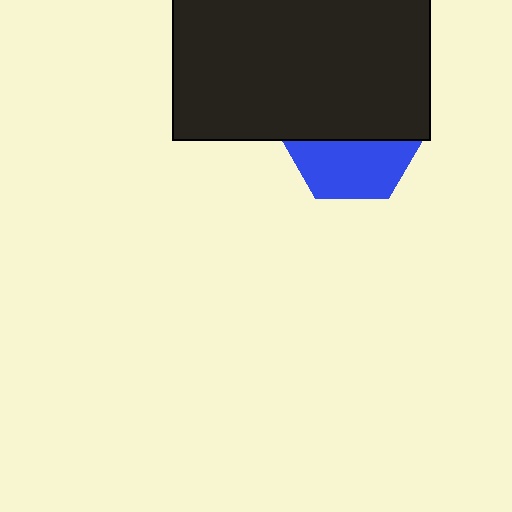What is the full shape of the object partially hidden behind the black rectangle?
The partially hidden object is a blue hexagon.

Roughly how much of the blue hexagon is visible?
A small part of it is visible (roughly 44%).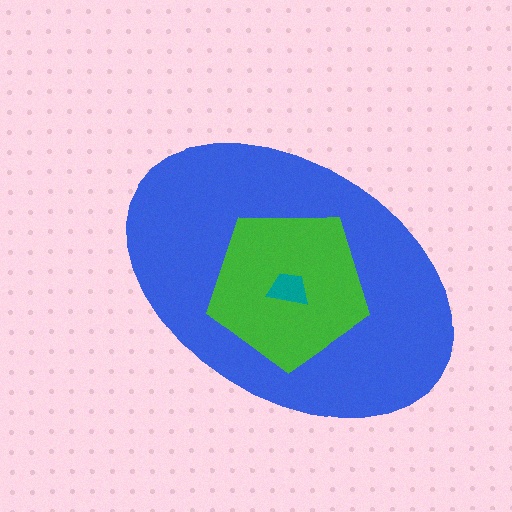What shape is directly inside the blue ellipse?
The green pentagon.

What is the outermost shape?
The blue ellipse.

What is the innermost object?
The teal trapezoid.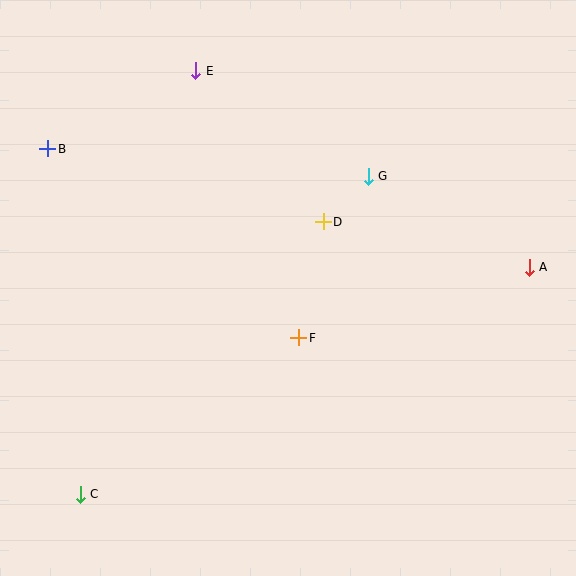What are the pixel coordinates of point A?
Point A is at (529, 267).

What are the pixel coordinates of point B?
Point B is at (48, 149).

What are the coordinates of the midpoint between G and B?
The midpoint between G and B is at (208, 163).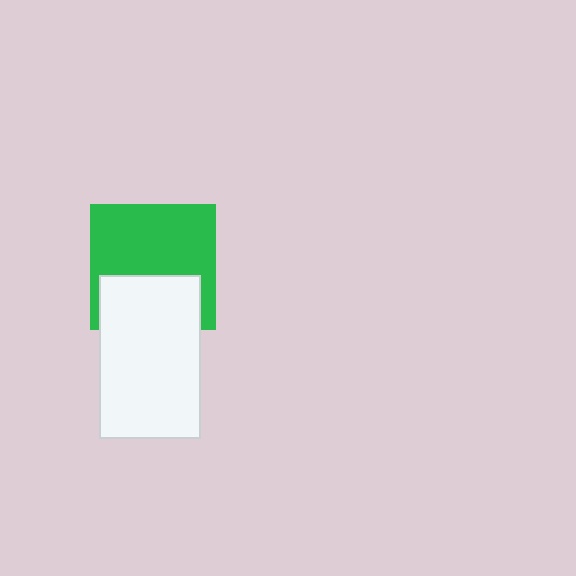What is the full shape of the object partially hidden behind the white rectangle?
The partially hidden object is a green square.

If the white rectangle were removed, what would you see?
You would see the complete green square.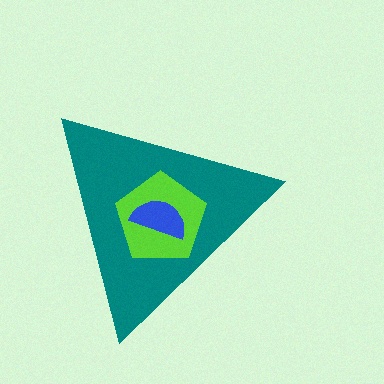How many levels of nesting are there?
3.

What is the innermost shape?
The blue semicircle.